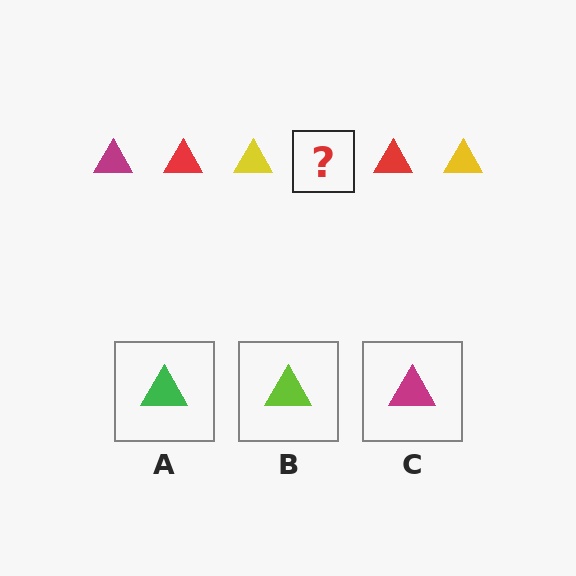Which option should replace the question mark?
Option C.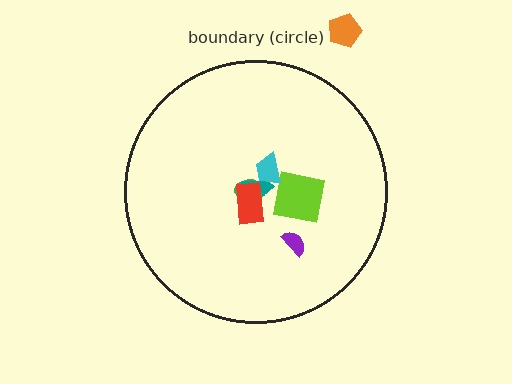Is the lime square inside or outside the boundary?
Inside.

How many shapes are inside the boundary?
6 inside, 1 outside.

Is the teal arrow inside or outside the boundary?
Inside.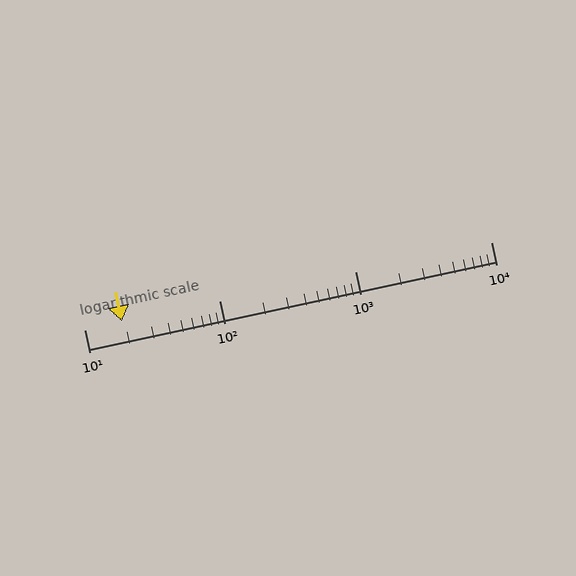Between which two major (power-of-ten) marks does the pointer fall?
The pointer is between 10 and 100.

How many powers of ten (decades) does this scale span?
The scale spans 3 decades, from 10 to 10000.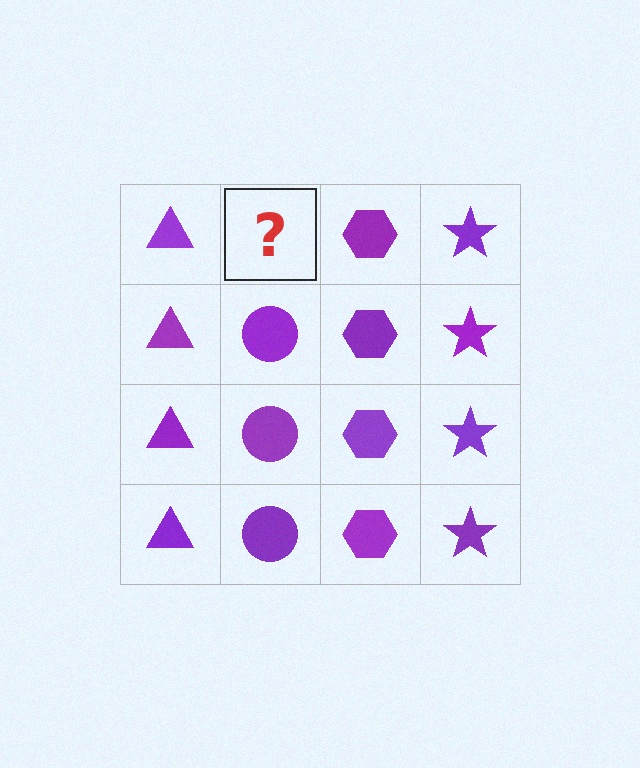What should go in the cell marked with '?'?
The missing cell should contain a purple circle.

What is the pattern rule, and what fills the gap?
The rule is that each column has a consistent shape. The gap should be filled with a purple circle.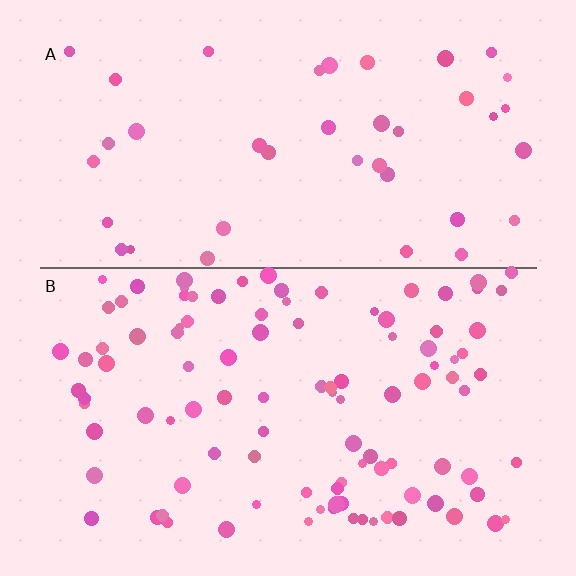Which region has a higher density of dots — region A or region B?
B (the bottom).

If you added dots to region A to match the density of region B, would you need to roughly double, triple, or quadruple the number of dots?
Approximately triple.